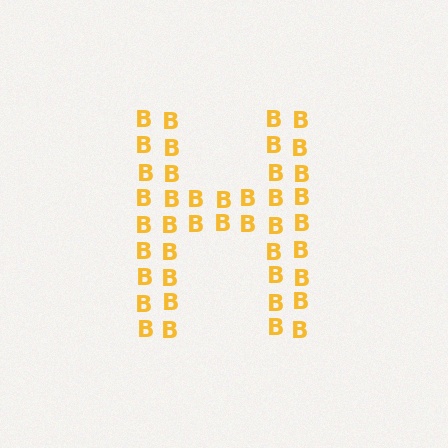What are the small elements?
The small elements are letter B's.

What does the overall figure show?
The overall figure shows the letter H.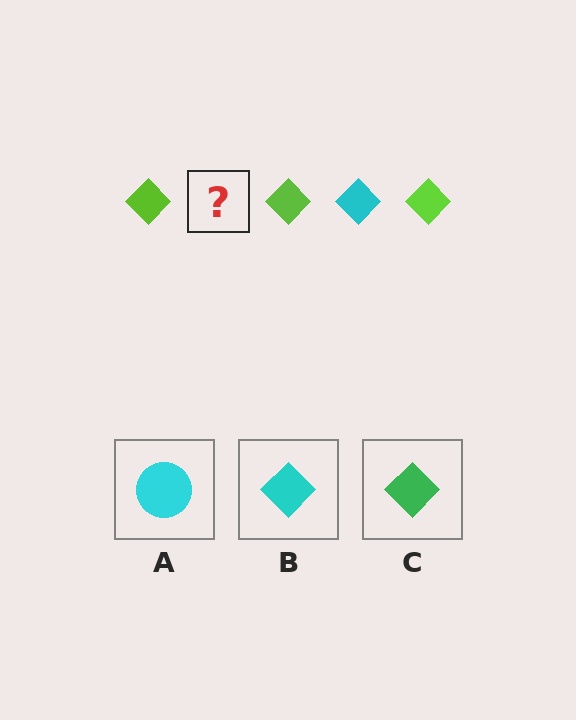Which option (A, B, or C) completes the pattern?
B.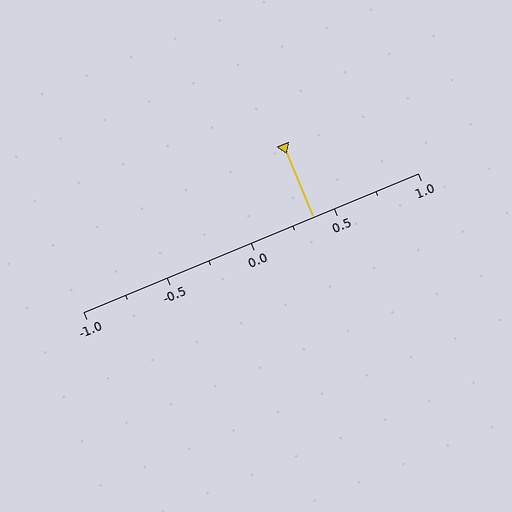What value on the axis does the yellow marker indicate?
The marker indicates approximately 0.38.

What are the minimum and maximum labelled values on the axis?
The axis runs from -1.0 to 1.0.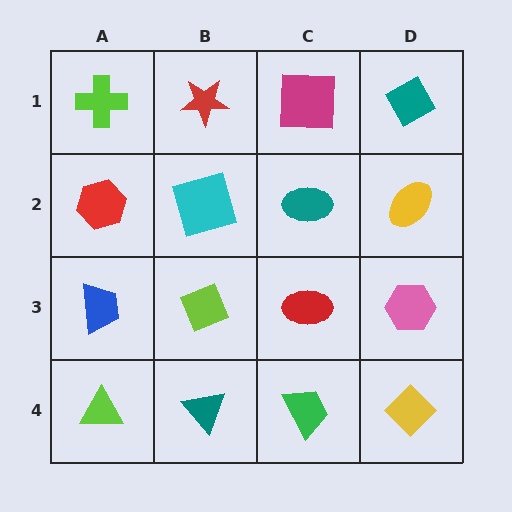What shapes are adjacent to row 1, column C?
A teal ellipse (row 2, column C), a red star (row 1, column B), a teal diamond (row 1, column D).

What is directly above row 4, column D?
A pink hexagon.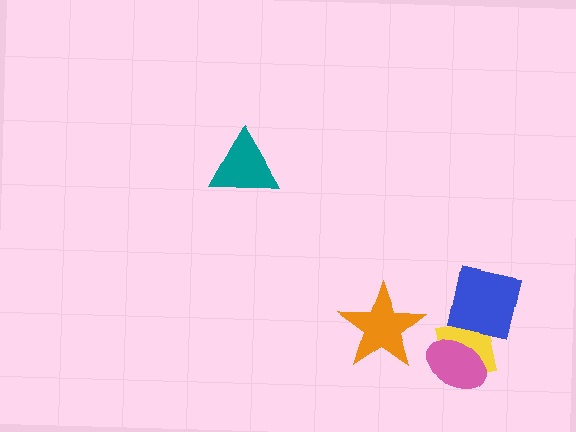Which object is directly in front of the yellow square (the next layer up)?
The blue square is directly in front of the yellow square.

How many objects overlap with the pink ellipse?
2 objects overlap with the pink ellipse.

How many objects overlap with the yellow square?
2 objects overlap with the yellow square.